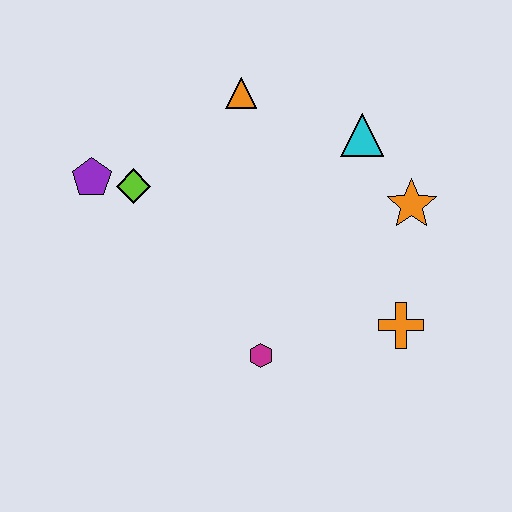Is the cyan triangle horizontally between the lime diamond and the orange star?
Yes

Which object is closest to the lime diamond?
The purple pentagon is closest to the lime diamond.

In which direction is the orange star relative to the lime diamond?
The orange star is to the right of the lime diamond.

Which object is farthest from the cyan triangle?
The purple pentagon is farthest from the cyan triangle.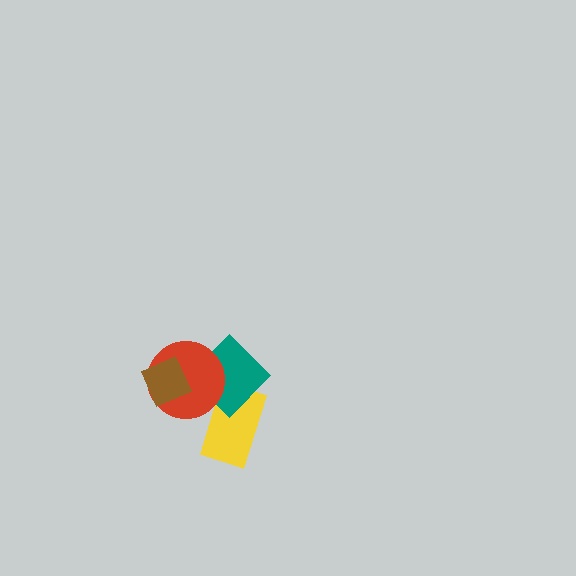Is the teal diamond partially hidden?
Yes, it is partially covered by another shape.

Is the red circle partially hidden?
Yes, it is partially covered by another shape.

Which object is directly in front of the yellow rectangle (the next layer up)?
The teal diamond is directly in front of the yellow rectangle.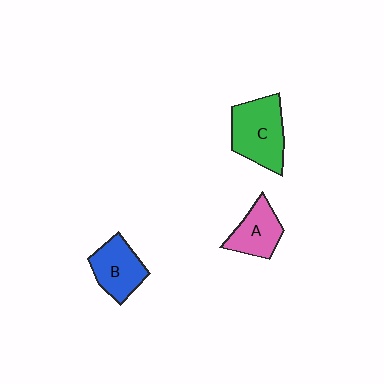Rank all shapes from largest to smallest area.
From largest to smallest: C (green), B (blue), A (pink).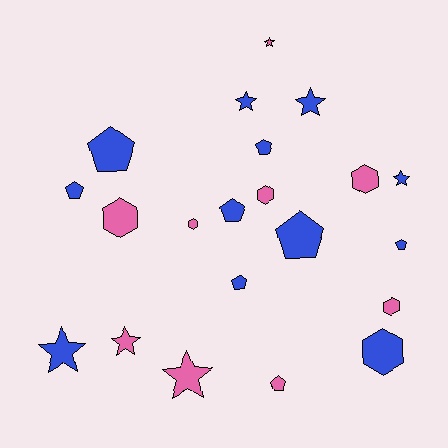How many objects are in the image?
There are 21 objects.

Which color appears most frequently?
Blue, with 12 objects.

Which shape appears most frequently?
Pentagon, with 8 objects.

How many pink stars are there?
There are 3 pink stars.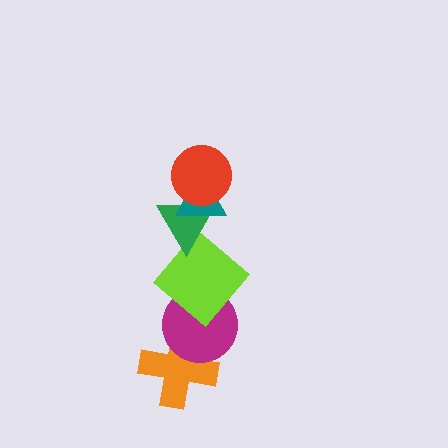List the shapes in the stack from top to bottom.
From top to bottom: the red circle, the teal triangle, the green triangle, the lime diamond, the magenta circle, the orange cross.